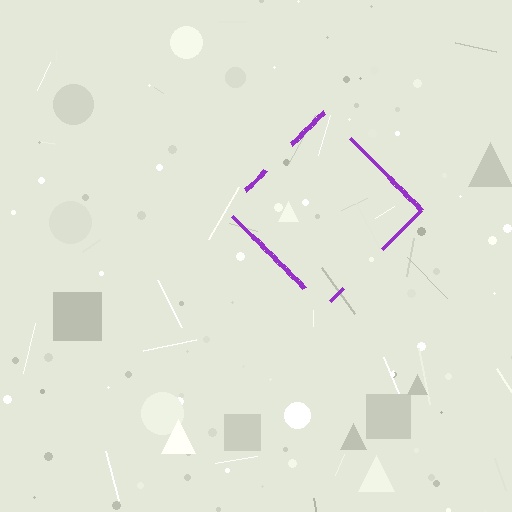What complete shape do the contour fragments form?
The contour fragments form a diamond.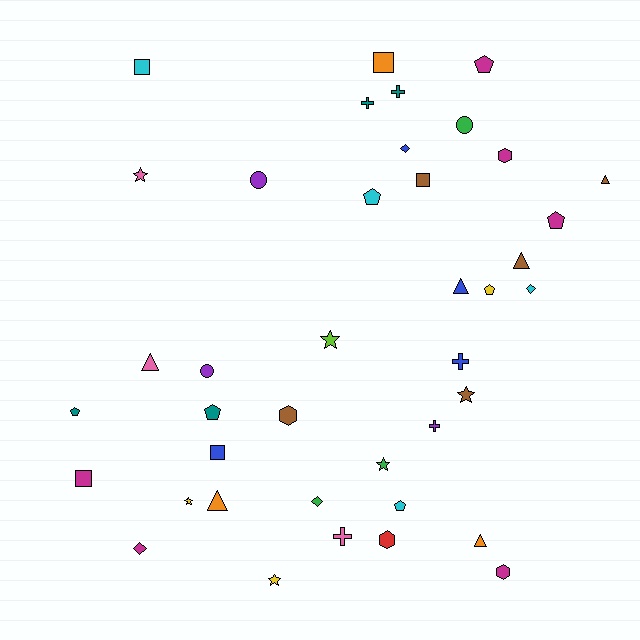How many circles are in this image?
There are 3 circles.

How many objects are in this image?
There are 40 objects.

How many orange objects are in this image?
There are 3 orange objects.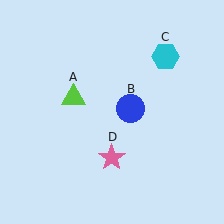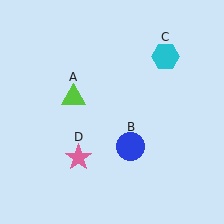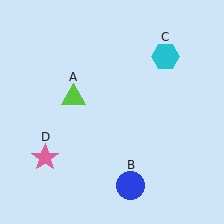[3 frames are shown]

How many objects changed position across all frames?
2 objects changed position: blue circle (object B), pink star (object D).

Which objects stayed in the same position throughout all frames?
Lime triangle (object A) and cyan hexagon (object C) remained stationary.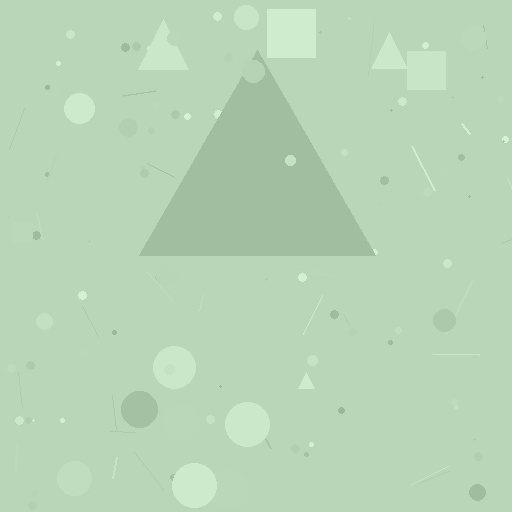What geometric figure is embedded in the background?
A triangle is embedded in the background.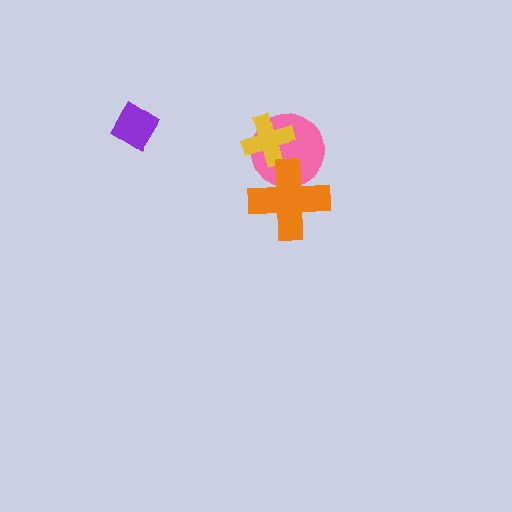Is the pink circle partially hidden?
Yes, it is partially covered by another shape.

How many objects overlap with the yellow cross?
1 object overlaps with the yellow cross.